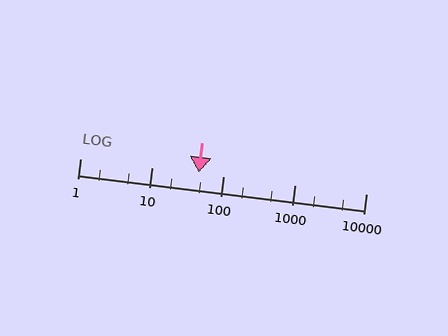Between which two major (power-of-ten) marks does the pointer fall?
The pointer is between 10 and 100.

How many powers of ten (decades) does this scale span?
The scale spans 4 decades, from 1 to 10000.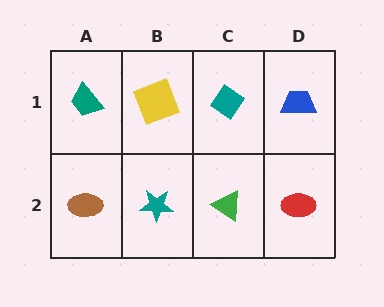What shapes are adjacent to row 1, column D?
A red ellipse (row 2, column D), a teal diamond (row 1, column C).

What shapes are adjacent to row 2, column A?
A teal trapezoid (row 1, column A), a teal star (row 2, column B).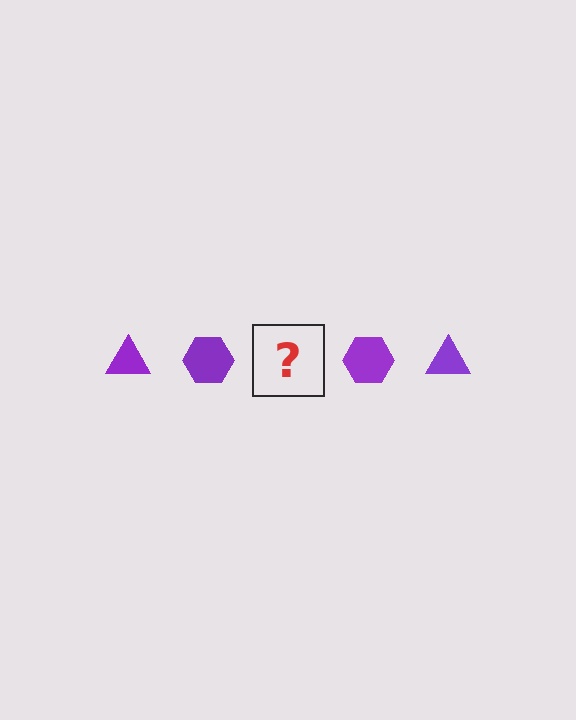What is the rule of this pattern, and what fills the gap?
The rule is that the pattern cycles through triangle, hexagon shapes in purple. The gap should be filled with a purple triangle.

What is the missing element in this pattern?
The missing element is a purple triangle.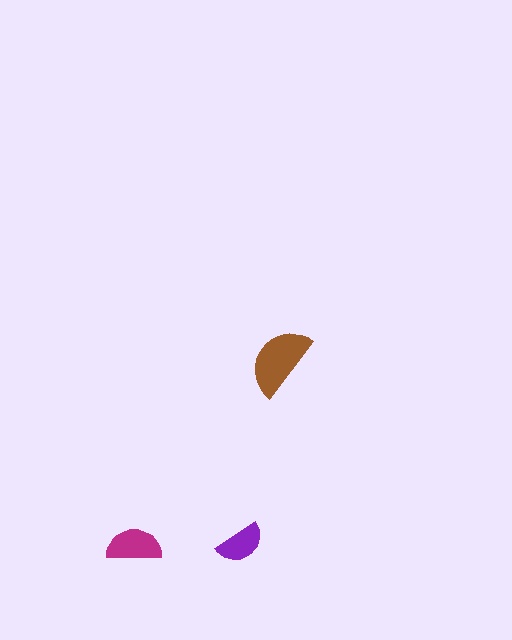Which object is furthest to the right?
The brown semicircle is rightmost.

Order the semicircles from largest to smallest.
the brown one, the magenta one, the purple one.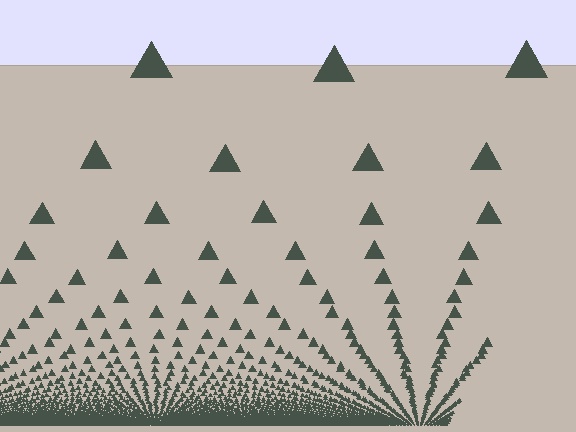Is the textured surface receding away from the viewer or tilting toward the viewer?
The surface appears to tilt toward the viewer. Texture elements get larger and sparser toward the top.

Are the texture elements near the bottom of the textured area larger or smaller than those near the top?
Smaller. The gradient is inverted — elements near the bottom are smaller and denser.